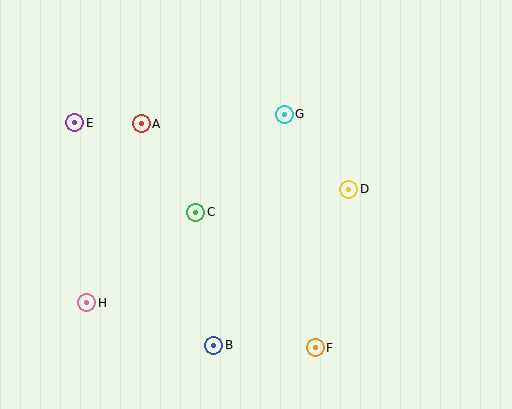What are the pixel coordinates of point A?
Point A is at (141, 124).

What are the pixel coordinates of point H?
Point H is at (87, 303).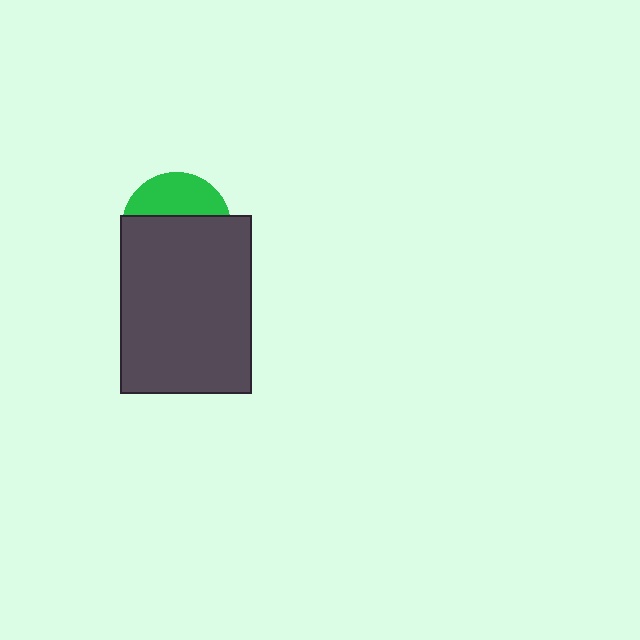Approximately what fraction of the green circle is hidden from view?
Roughly 63% of the green circle is hidden behind the dark gray rectangle.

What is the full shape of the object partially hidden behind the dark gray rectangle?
The partially hidden object is a green circle.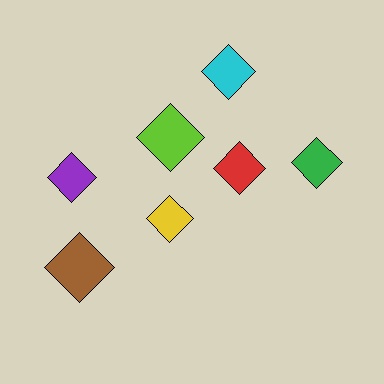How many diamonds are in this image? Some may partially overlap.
There are 7 diamonds.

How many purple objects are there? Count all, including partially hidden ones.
There is 1 purple object.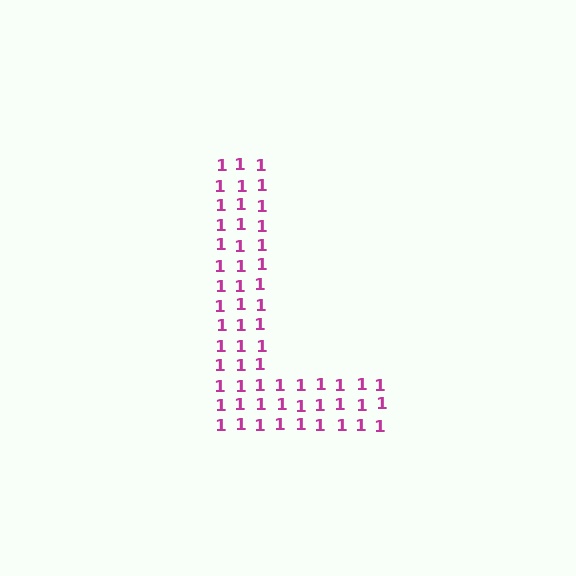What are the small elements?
The small elements are digit 1's.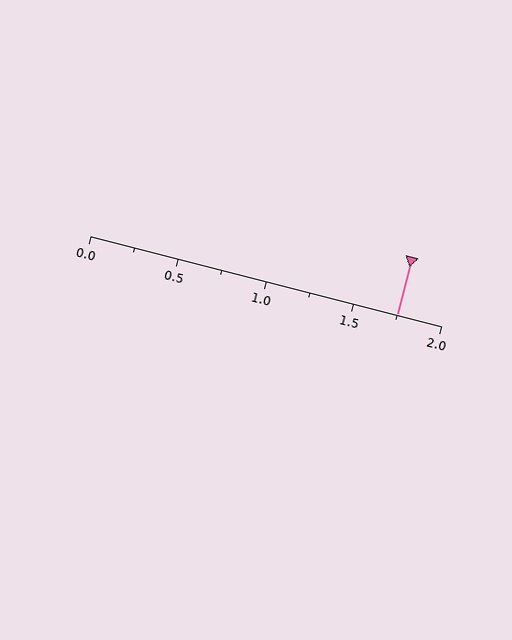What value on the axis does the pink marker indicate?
The marker indicates approximately 1.75.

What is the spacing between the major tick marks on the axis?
The major ticks are spaced 0.5 apart.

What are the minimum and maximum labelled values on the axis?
The axis runs from 0.0 to 2.0.